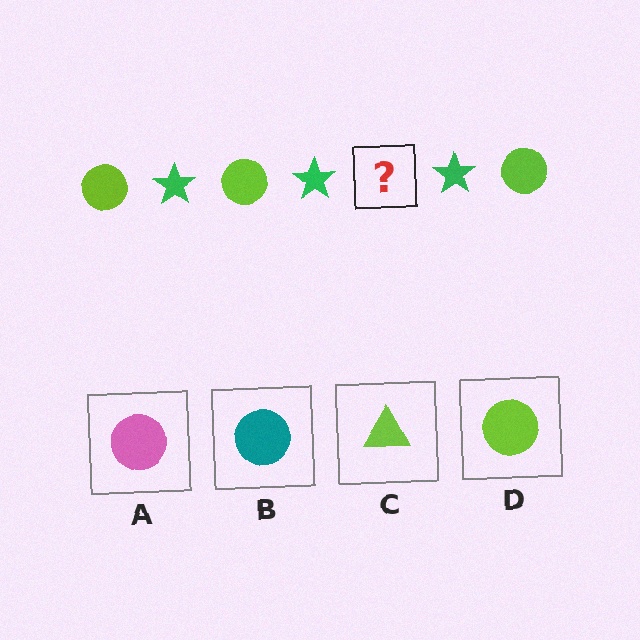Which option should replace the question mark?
Option D.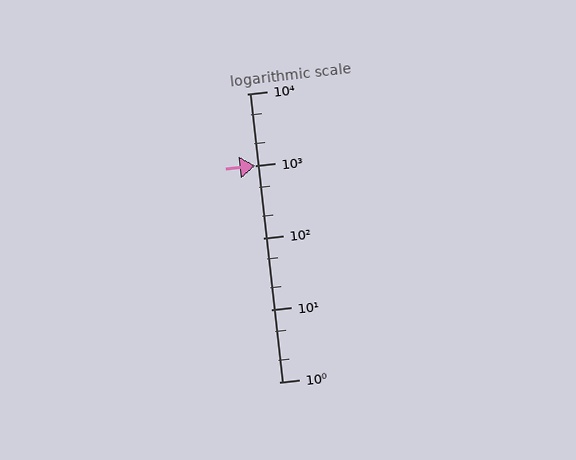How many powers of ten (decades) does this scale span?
The scale spans 4 decades, from 1 to 10000.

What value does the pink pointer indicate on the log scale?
The pointer indicates approximately 1000.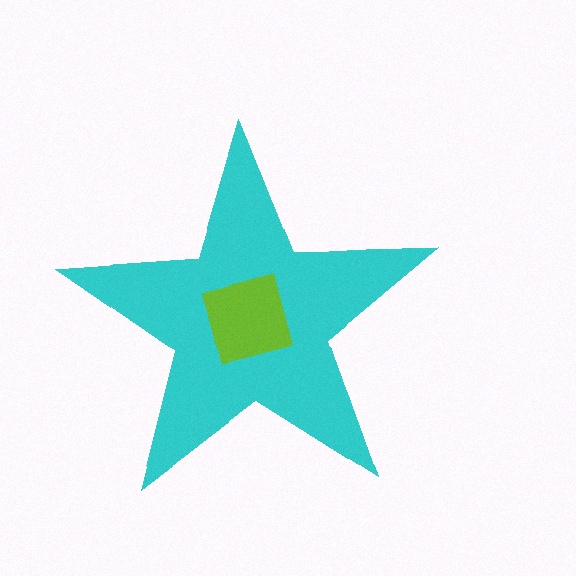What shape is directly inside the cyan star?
The lime square.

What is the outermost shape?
The cyan star.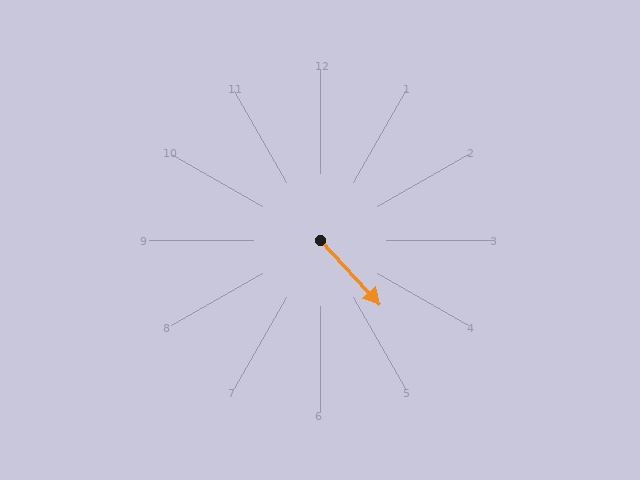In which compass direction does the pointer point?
Southeast.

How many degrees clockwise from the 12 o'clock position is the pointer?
Approximately 137 degrees.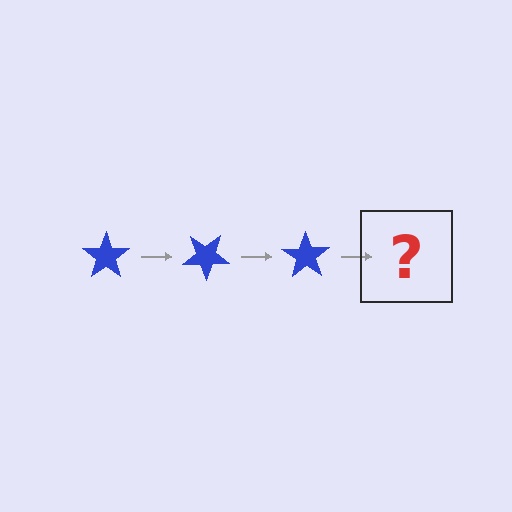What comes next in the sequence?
The next element should be a blue star rotated 105 degrees.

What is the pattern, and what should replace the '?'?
The pattern is that the star rotates 35 degrees each step. The '?' should be a blue star rotated 105 degrees.